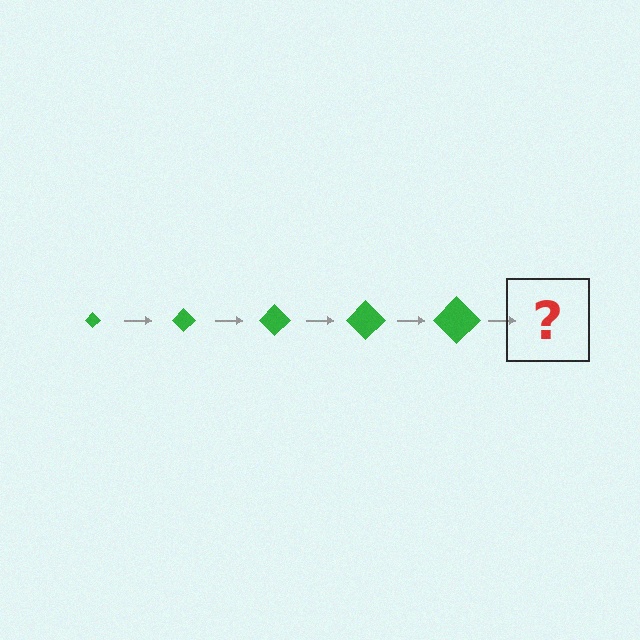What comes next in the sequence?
The next element should be a green diamond, larger than the previous one.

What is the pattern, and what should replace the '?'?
The pattern is that the diamond gets progressively larger each step. The '?' should be a green diamond, larger than the previous one.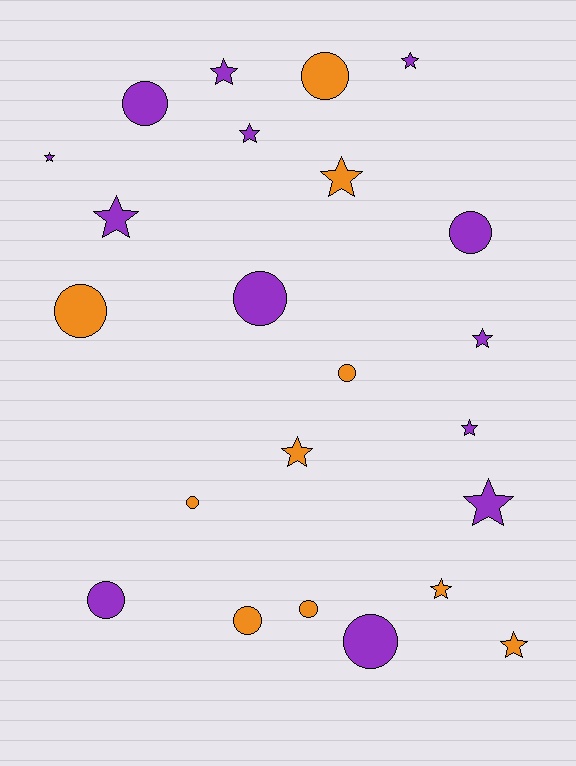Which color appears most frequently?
Purple, with 13 objects.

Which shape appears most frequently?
Star, with 12 objects.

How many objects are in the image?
There are 23 objects.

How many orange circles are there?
There are 6 orange circles.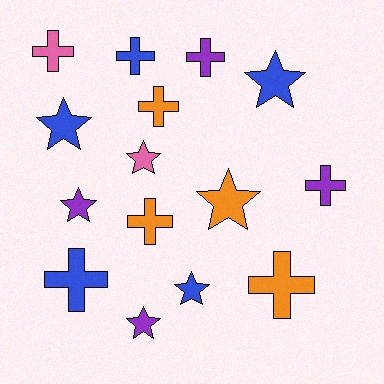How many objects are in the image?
There are 15 objects.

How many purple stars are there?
There are 2 purple stars.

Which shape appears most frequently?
Cross, with 8 objects.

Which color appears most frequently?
Blue, with 5 objects.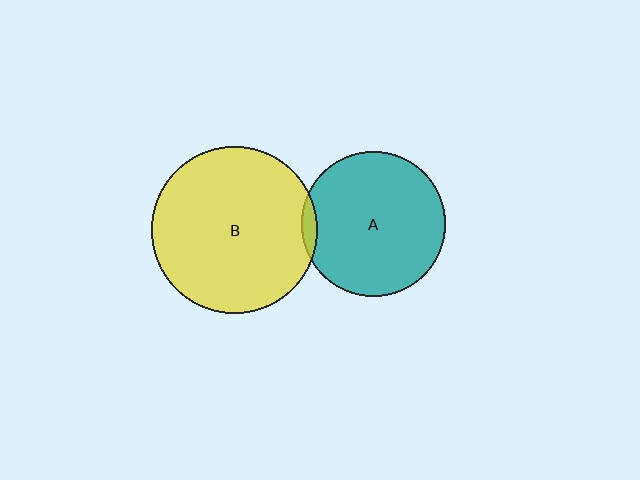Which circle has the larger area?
Circle B (yellow).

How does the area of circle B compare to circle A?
Approximately 1.3 times.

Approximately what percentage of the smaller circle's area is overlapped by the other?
Approximately 5%.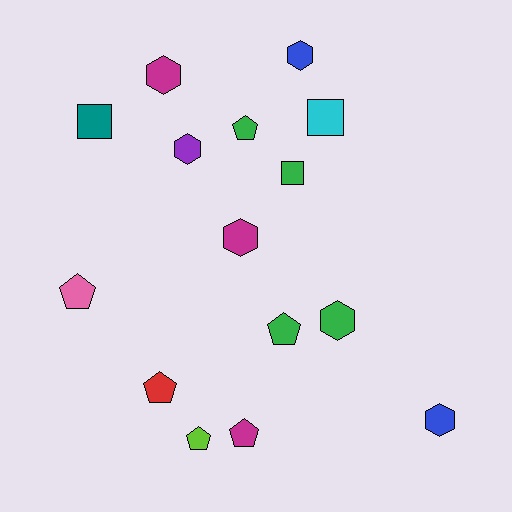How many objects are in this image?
There are 15 objects.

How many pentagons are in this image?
There are 6 pentagons.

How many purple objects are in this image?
There is 1 purple object.